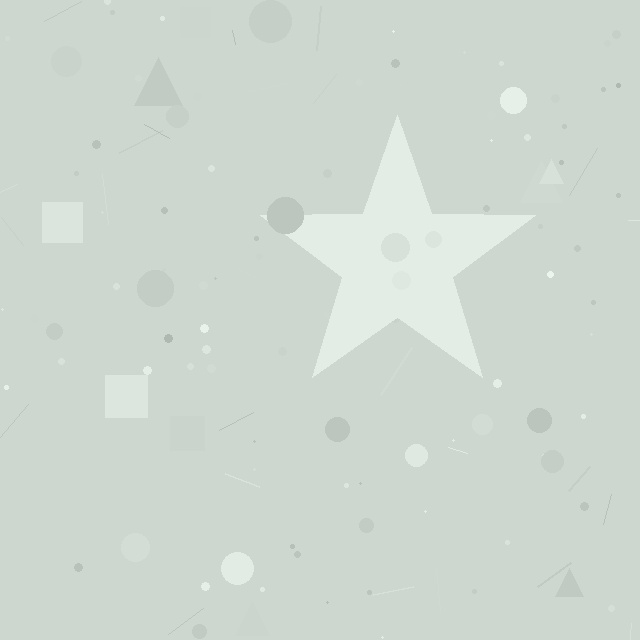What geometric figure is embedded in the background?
A star is embedded in the background.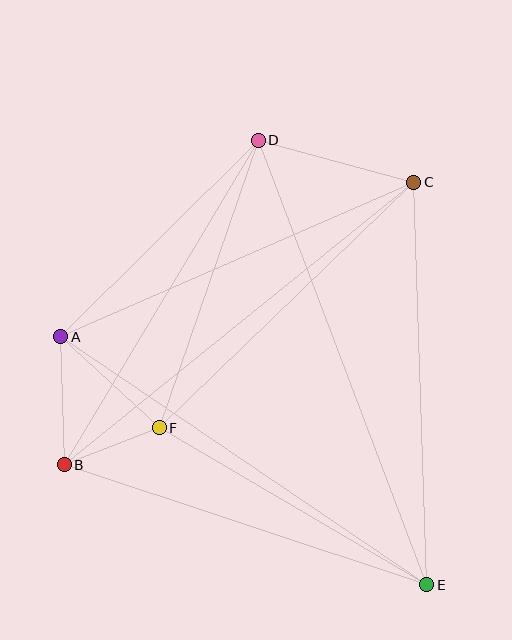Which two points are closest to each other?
Points B and F are closest to each other.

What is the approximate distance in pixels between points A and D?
The distance between A and D is approximately 279 pixels.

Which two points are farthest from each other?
Points D and E are farthest from each other.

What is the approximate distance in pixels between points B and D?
The distance between B and D is approximately 378 pixels.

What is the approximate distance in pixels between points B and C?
The distance between B and C is approximately 449 pixels.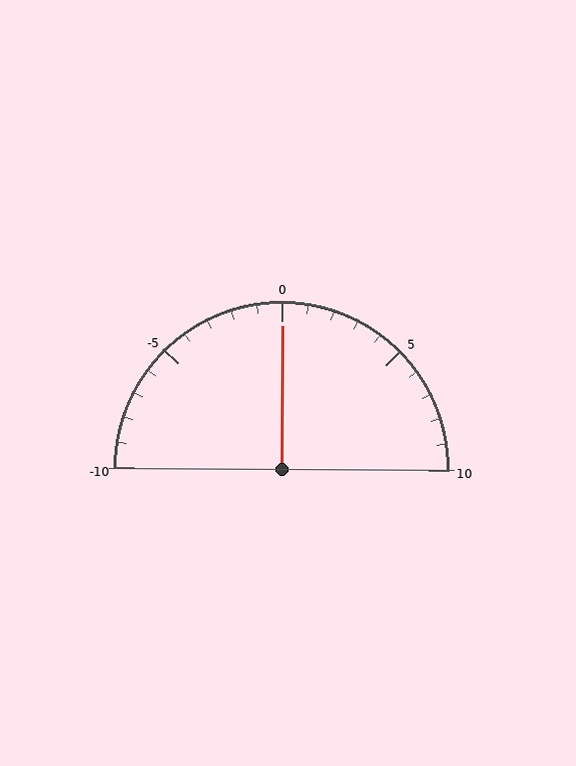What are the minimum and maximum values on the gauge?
The gauge ranges from -10 to 10.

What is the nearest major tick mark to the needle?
The nearest major tick mark is 0.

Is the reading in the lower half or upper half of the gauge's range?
The reading is in the upper half of the range (-10 to 10).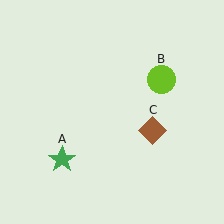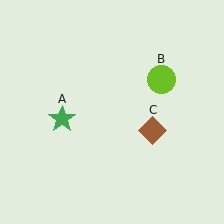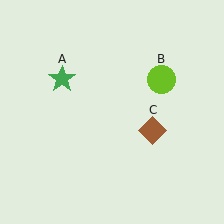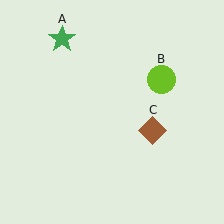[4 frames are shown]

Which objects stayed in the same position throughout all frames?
Lime circle (object B) and brown diamond (object C) remained stationary.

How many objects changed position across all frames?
1 object changed position: green star (object A).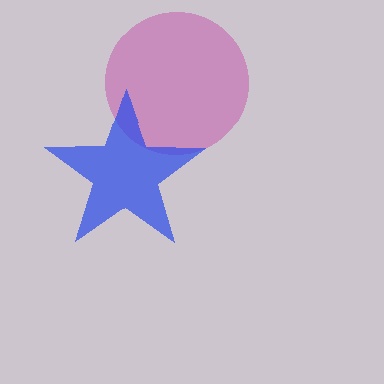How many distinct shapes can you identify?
There are 2 distinct shapes: a magenta circle, a blue star.